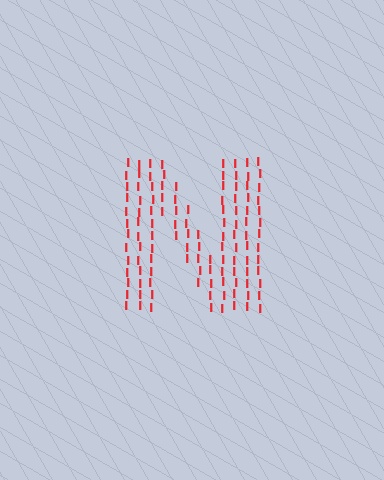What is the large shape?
The large shape is the letter N.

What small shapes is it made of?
It is made of small letter I's.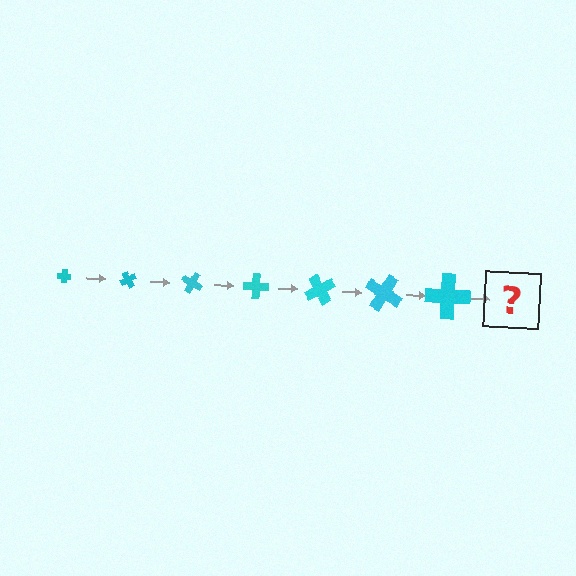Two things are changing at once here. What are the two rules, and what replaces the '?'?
The two rules are that the cross grows larger each step and it rotates 60 degrees each step. The '?' should be a cross, larger than the previous one and rotated 420 degrees from the start.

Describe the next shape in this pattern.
It should be a cross, larger than the previous one and rotated 420 degrees from the start.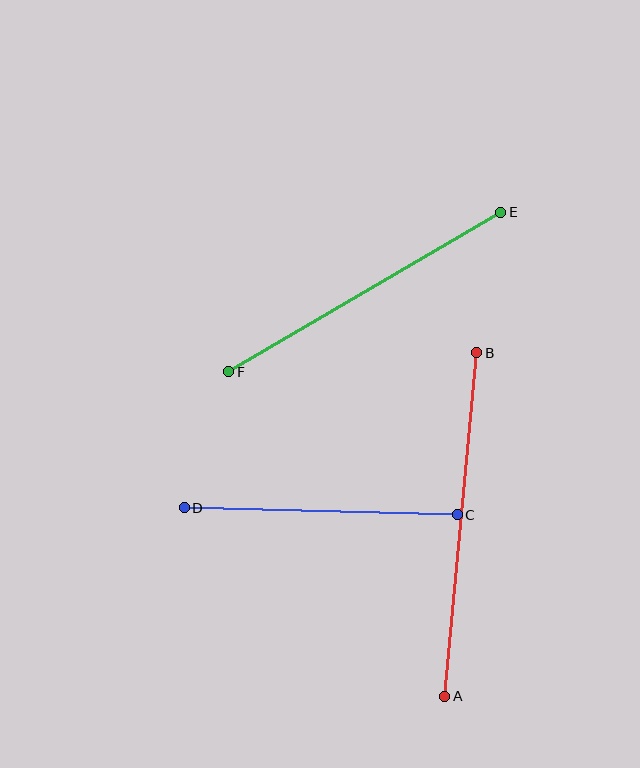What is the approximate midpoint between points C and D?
The midpoint is at approximately (321, 511) pixels.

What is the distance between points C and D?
The distance is approximately 273 pixels.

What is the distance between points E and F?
The distance is approximately 315 pixels.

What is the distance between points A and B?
The distance is approximately 345 pixels.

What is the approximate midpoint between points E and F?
The midpoint is at approximately (365, 292) pixels.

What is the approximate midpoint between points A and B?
The midpoint is at approximately (461, 525) pixels.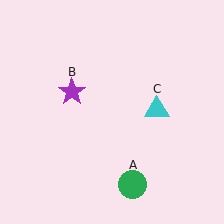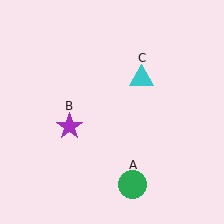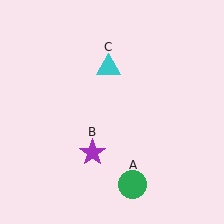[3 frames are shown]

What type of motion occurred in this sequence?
The purple star (object B), cyan triangle (object C) rotated counterclockwise around the center of the scene.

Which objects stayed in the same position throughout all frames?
Green circle (object A) remained stationary.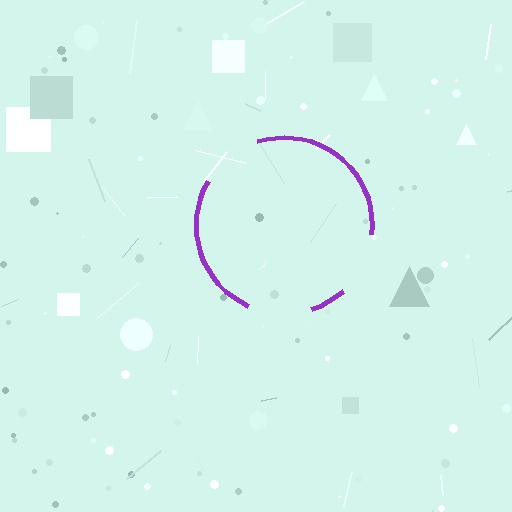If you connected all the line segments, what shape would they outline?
They would outline a circle.